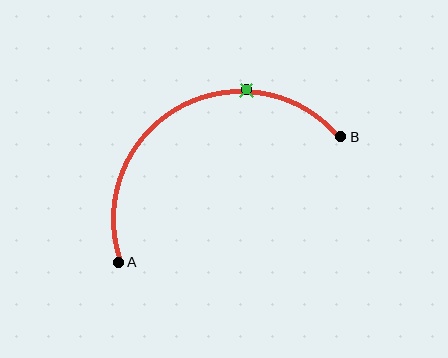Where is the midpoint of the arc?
The arc midpoint is the point on the curve farthest from the straight line joining A and B. It sits above that line.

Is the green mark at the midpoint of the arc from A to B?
No. The green mark lies on the arc but is closer to endpoint B. The arc midpoint would be at the point on the curve equidistant along the arc from both A and B.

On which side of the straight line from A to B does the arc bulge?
The arc bulges above the straight line connecting A and B.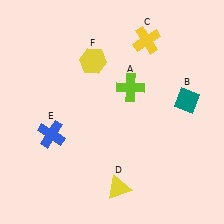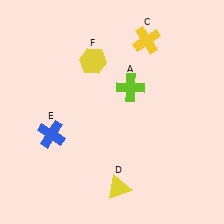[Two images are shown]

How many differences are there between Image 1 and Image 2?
There is 1 difference between the two images.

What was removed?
The teal diamond (B) was removed in Image 2.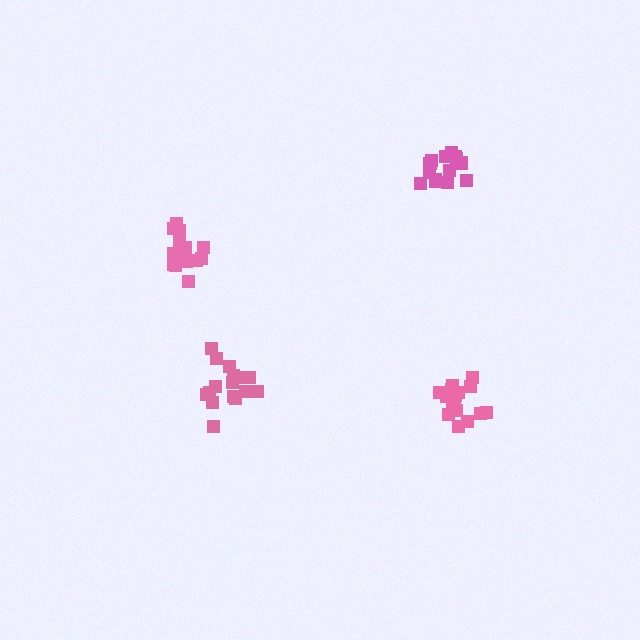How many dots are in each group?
Group 1: 19 dots, Group 2: 16 dots, Group 3: 16 dots, Group 4: 16 dots (67 total).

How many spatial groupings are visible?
There are 4 spatial groupings.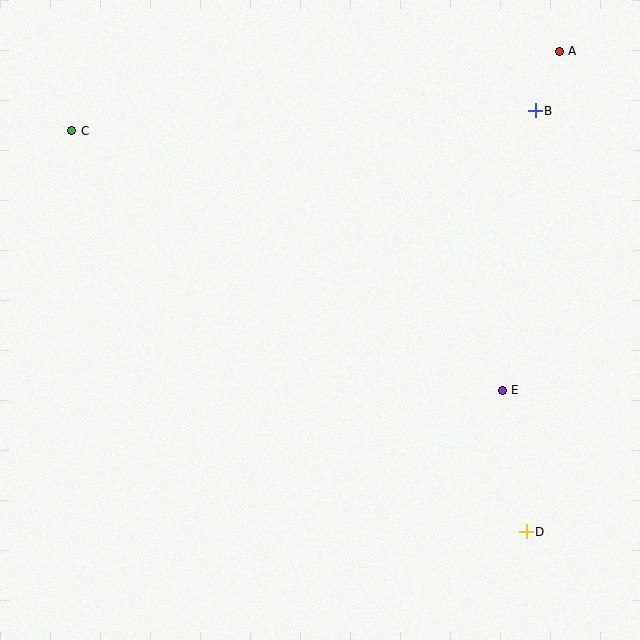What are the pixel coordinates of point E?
Point E is at (502, 390).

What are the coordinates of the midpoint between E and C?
The midpoint between E and C is at (287, 260).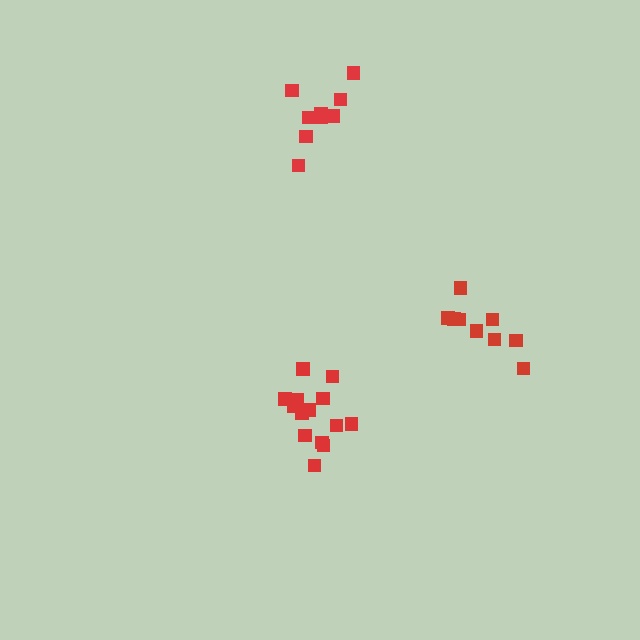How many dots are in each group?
Group 1: 14 dots, Group 2: 9 dots, Group 3: 9 dots (32 total).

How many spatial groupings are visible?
There are 3 spatial groupings.